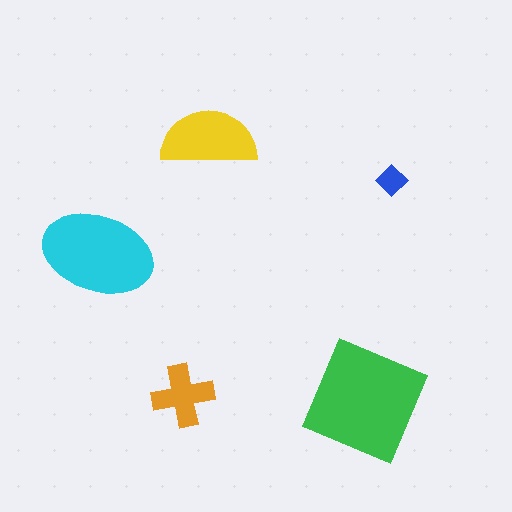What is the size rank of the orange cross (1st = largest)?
4th.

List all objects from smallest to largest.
The blue diamond, the orange cross, the yellow semicircle, the cyan ellipse, the green square.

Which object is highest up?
The yellow semicircle is topmost.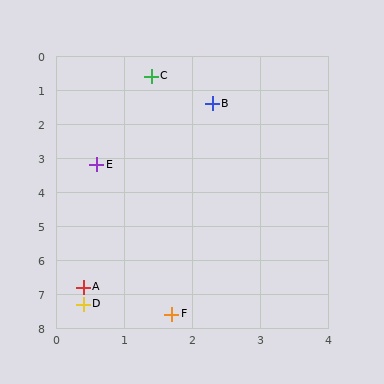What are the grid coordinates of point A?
Point A is at approximately (0.4, 6.8).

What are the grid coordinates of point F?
Point F is at approximately (1.7, 7.6).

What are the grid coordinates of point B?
Point B is at approximately (2.3, 1.4).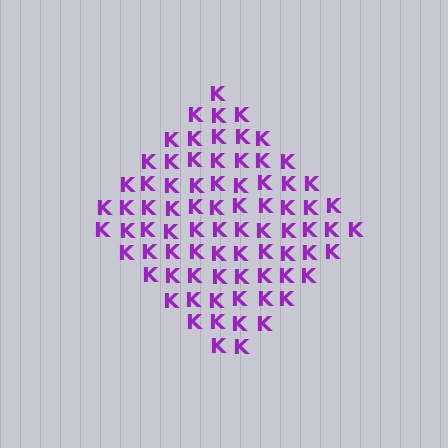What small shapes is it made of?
It is made of small letter K's.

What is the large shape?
The large shape is a diamond.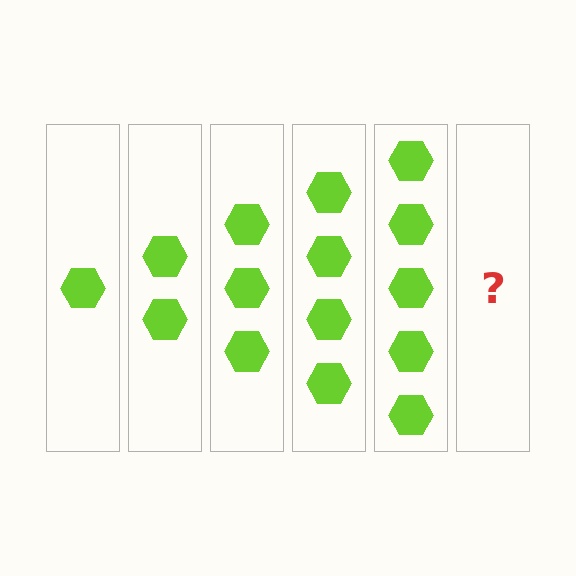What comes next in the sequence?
The next element should be 6 hexagons.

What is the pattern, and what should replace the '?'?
The pattern is that each step adds one more hexagon. The '?' should be 6 hexagons.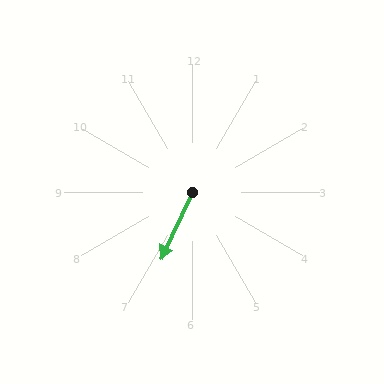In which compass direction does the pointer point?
Southwest.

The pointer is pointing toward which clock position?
Roughly 7 o'clock.